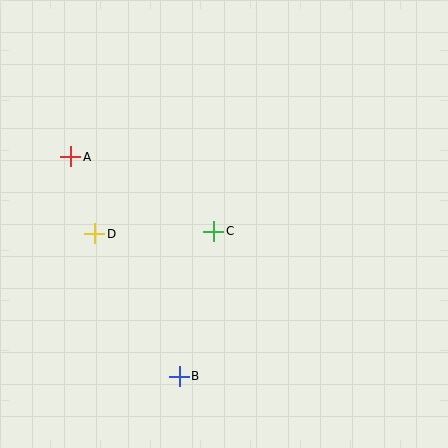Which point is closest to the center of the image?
Point C at (214, 231) is closest to the center.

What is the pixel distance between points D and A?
The distance between D and A is 81 pixels.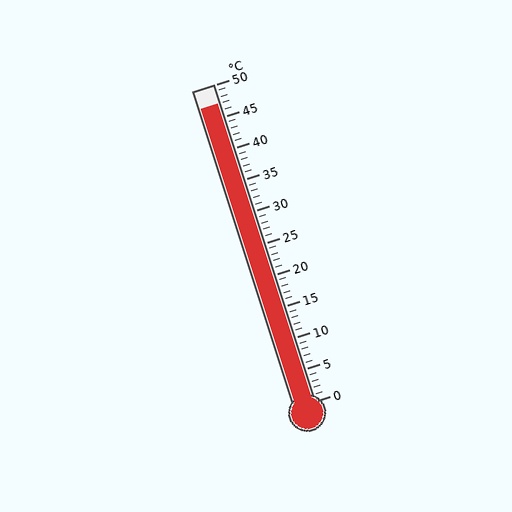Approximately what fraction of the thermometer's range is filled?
The thermometer is filled to approximately 95% of its range.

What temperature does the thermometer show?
The thermometer shows approximately 47°C.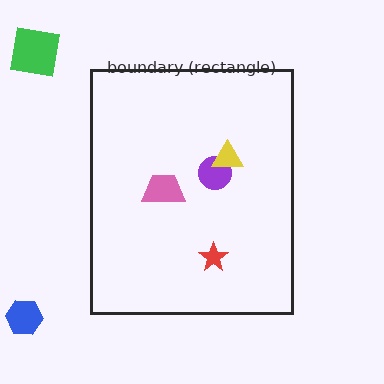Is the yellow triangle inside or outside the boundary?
Inside.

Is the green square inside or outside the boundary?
Outside.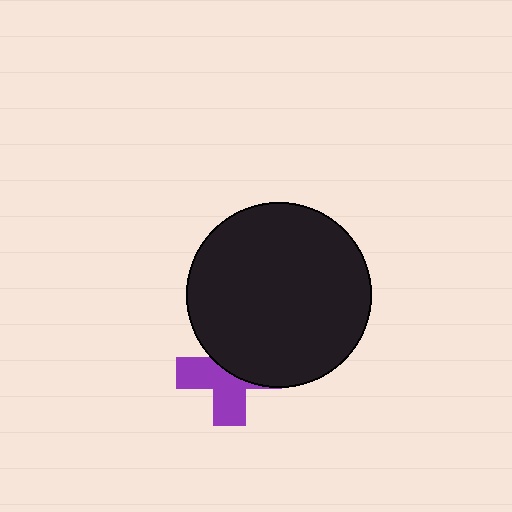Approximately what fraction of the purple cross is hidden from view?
Roughly 48% of the purple cross is hidden behind the black circle.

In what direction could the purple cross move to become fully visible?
The purple cross could move down. That would shift it out from behind the black circle entirely.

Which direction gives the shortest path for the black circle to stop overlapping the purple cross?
Moving up gives the shortest separation.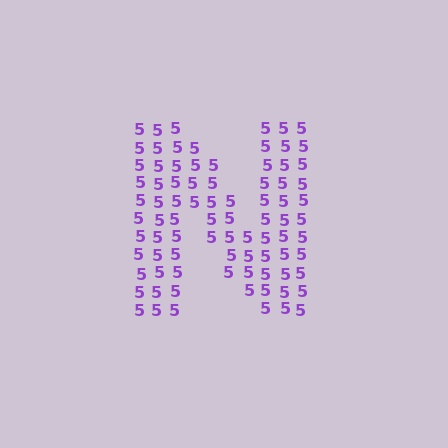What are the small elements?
The small elements are digit 5's.